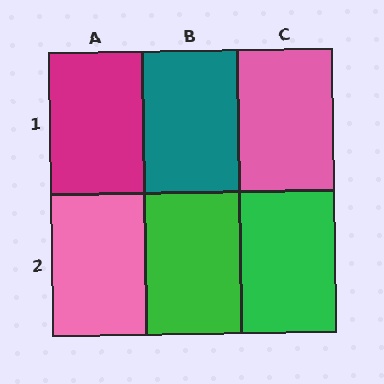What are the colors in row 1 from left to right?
Magenta, teal, pink.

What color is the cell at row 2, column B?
Green.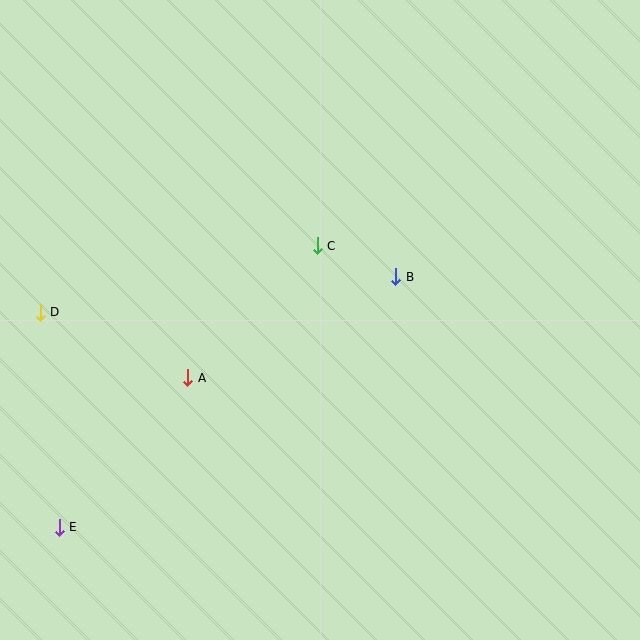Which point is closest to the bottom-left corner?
Point E is closest to the bottom-left corner.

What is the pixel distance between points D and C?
The distance between D and C is 285 pixels.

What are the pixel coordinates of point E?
Point E is at (59, 527).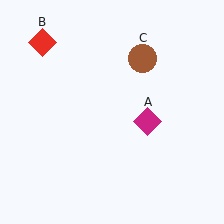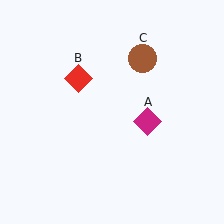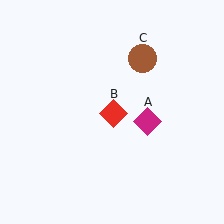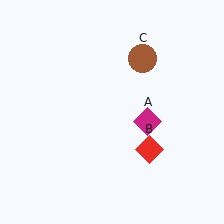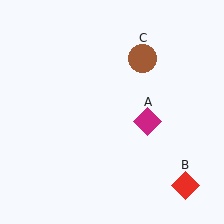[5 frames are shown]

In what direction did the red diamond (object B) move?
The red diamond (object B) moved down and to the right.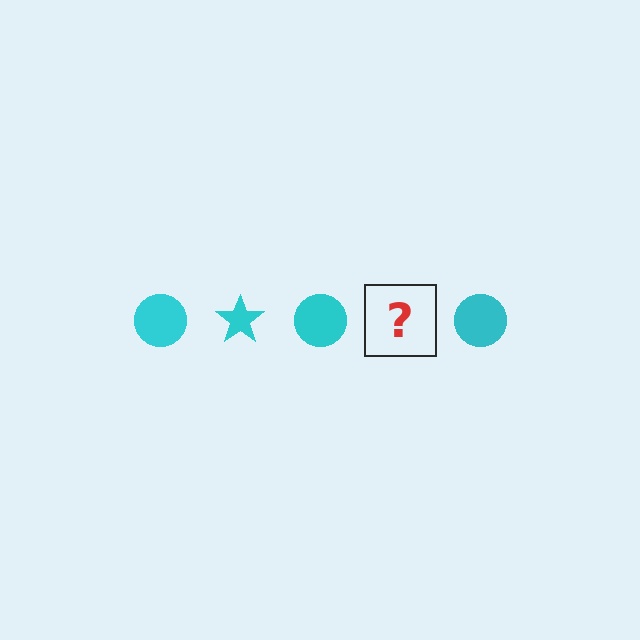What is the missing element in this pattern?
The missing element is a cyan star.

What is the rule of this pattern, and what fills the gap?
The rule is that the pattern cycles through circle, star shapes in cyan. The gap should be filled with a cyan star.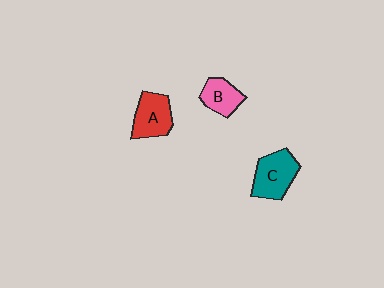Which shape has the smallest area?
Shape B (pink).